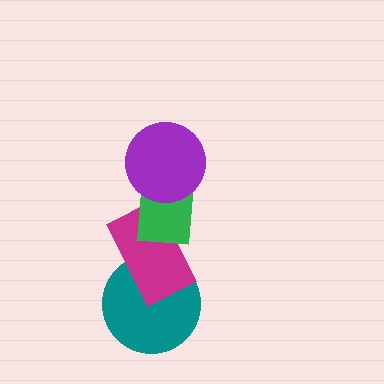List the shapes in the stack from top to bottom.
From top to bottom: the purple circle, the green rectangle, the magenta rectangle, the teal circle.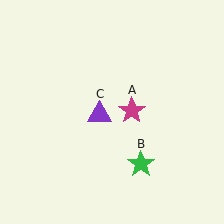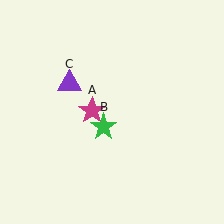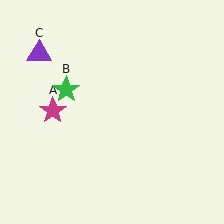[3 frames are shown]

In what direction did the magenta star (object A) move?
The magenta star (object A) moved left.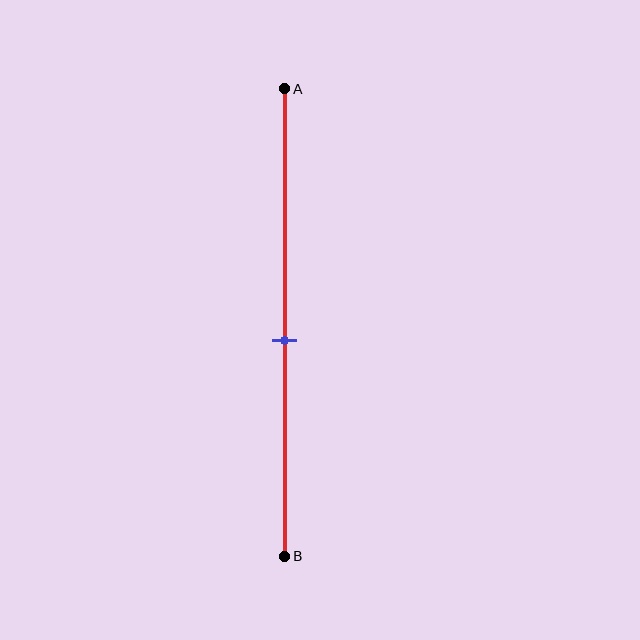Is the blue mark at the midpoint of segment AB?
No, the mark is at about 55% from A, not at the 50% midpoint.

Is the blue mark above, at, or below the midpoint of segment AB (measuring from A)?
The blue mark is below the midpoint of segment AB.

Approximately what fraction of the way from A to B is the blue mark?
The blue mark is approximately 55% of the way from A to B.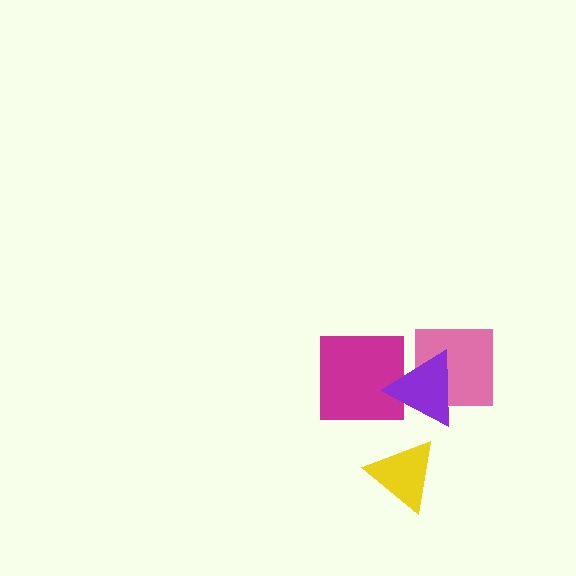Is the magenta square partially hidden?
Yes, it is partially covered by another shape.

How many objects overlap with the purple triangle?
2 objects overlap with the purple triangle.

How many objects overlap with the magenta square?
1 object overlaps with the magenta square.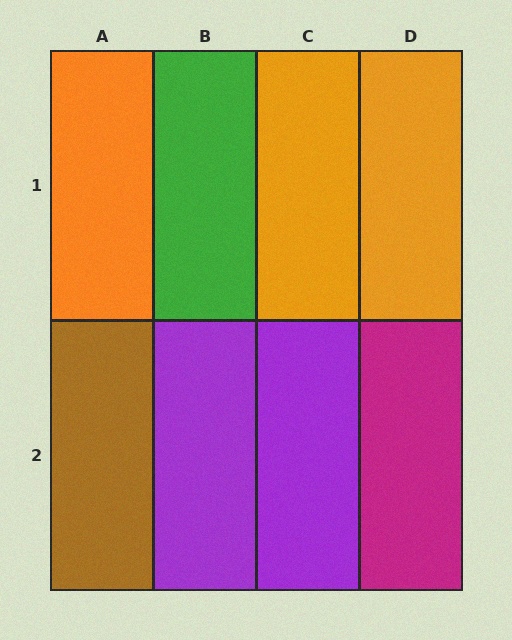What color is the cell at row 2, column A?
Brown.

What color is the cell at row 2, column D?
Magenta.